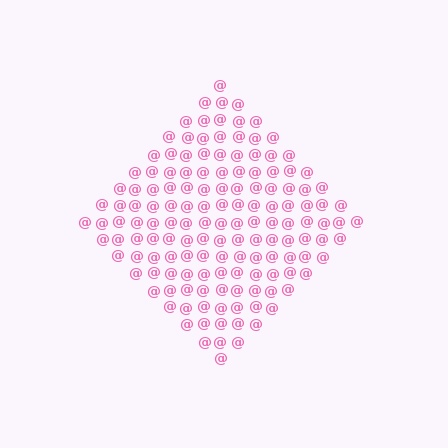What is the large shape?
The large shape is a diamond.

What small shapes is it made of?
It is made of small at signs.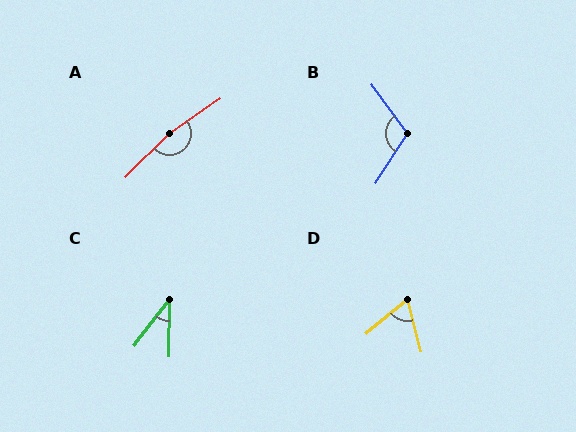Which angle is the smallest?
C, at approximately 37 degrees.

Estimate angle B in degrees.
Approximately 111 degrees.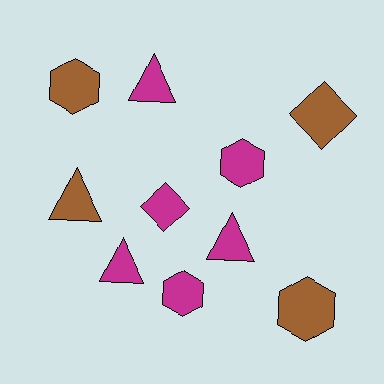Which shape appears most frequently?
Hexagon, with 4 objects.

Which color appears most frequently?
Magenta, with 6 objects.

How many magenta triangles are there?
There are 3 magenta triangles.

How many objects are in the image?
There are 10 objects.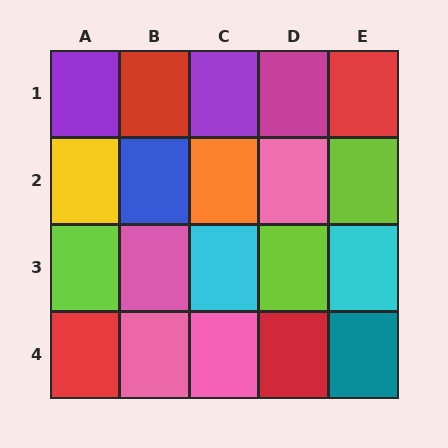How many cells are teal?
1 cell is teal.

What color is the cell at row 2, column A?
Yellow.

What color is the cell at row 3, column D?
Lime.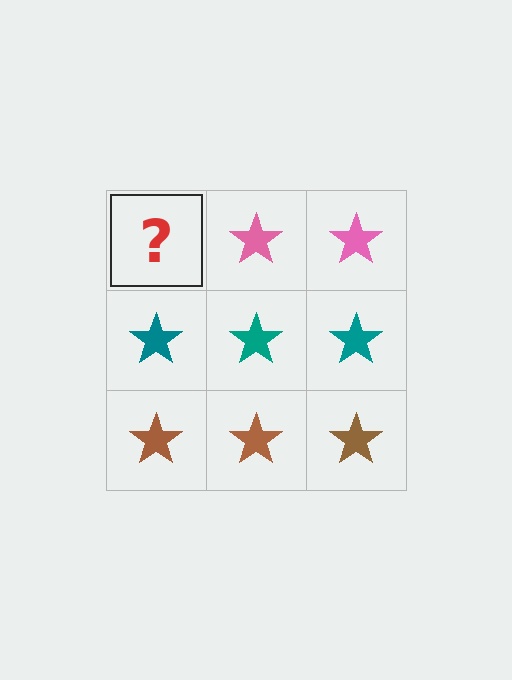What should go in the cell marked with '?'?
The missing cell should contain a pink star.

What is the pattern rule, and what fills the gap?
The rule is that each row has a consistent color. The gap should be filled with a pink star.